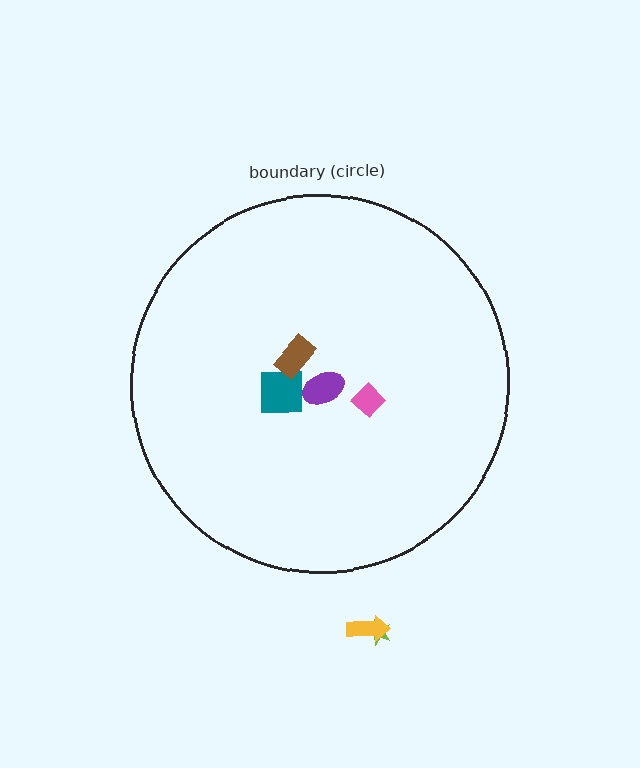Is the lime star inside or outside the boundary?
Outside.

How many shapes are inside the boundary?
4 inside, 2 outside.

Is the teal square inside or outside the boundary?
Inside.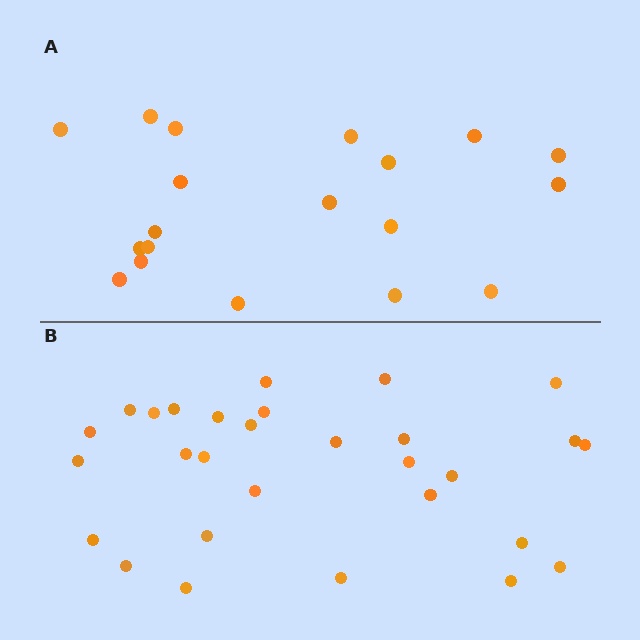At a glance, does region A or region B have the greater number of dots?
Region B (the bottom region) has more dots.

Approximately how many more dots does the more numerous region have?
Region B has roughly 10 or so more dots than region A.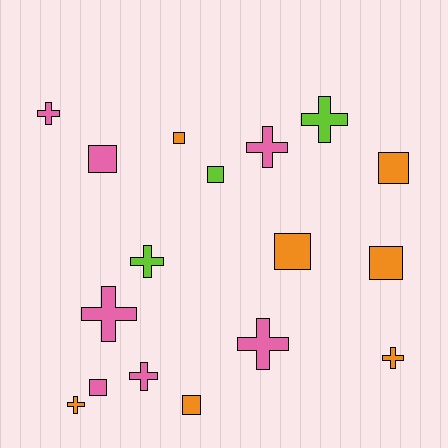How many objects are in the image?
There are 17 objects.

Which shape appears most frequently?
Cross, with 9 objects.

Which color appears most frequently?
Orange, with 7 objects.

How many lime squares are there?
There is 1 lime square.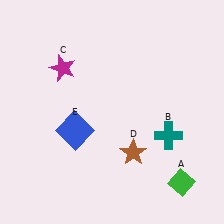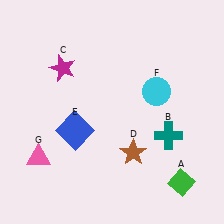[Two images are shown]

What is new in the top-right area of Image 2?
A cyan circle (F) was added in the top-right area of Image 2.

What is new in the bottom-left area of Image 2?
A pink triangle (G) was added in the bottom-left area of Image 2.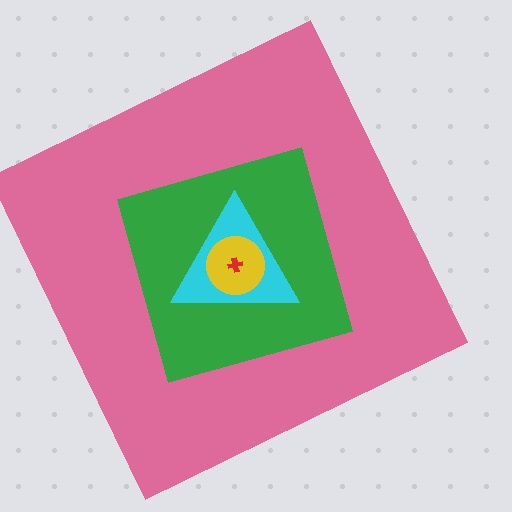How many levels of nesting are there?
5.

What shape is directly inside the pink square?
The green diamond.